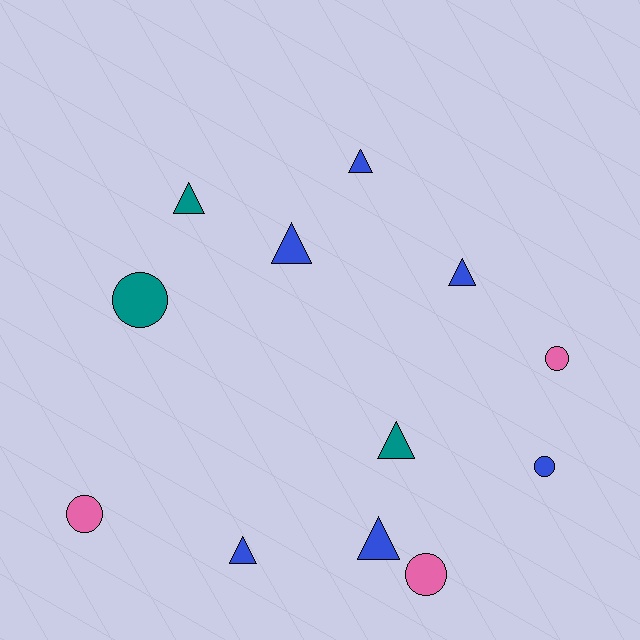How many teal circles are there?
There is 1 teal circle.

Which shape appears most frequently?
Triangle, with 7 objects.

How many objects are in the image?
There are 12 objects.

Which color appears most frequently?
Blue, with 6 objects.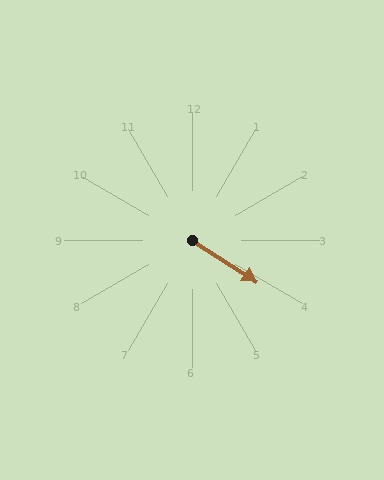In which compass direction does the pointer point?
Southeast.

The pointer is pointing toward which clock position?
Roughly 4 o'clock.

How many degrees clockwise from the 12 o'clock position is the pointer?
Approximately 123 degrees.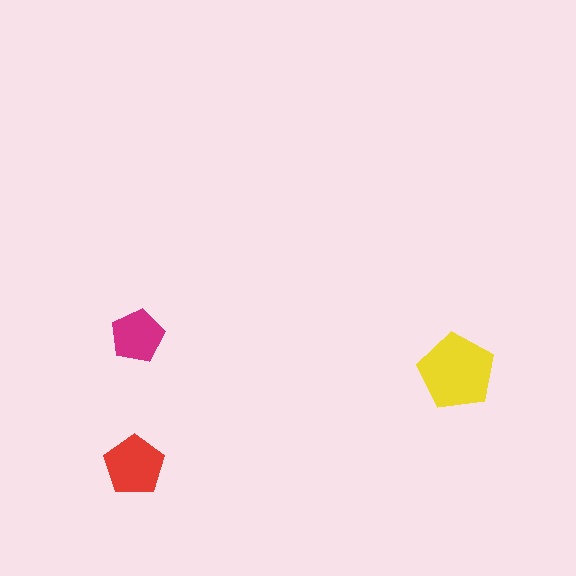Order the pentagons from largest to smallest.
the yellow one, the red one, the magenta one.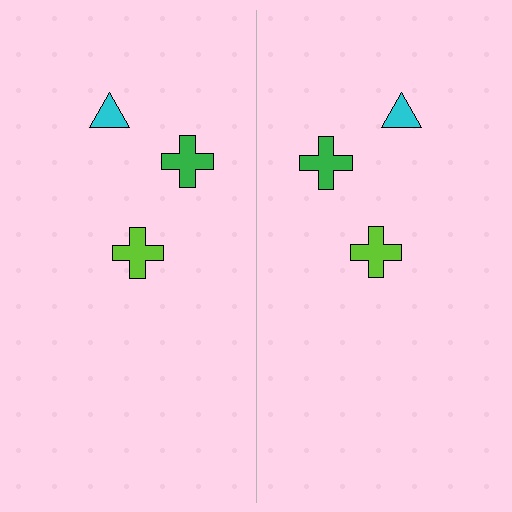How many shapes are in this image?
There are 6 shapes in this image.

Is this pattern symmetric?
Yes, this pattern has bilateral (reflection) symmetry.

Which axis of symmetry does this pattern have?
The pattern has a vertical axis of symmetry running through the center of the image.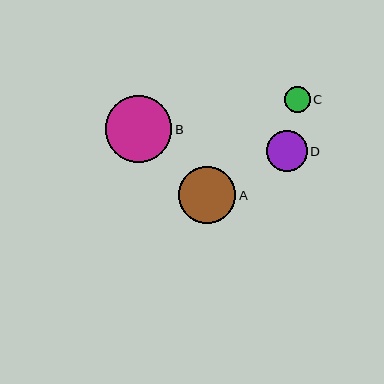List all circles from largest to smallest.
From largest to smallest: B, A, D, C.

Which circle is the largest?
Circle B is the largest with a size of approximately 67 pixels.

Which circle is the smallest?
Circle C is the smallest with a size of approximately 25 pixels.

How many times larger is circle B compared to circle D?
Circle B is approximately 1.6 times the size of circle D.